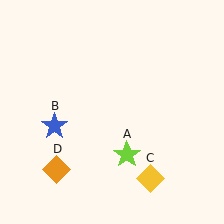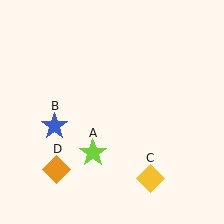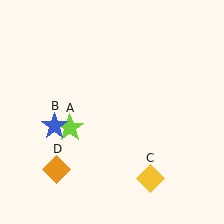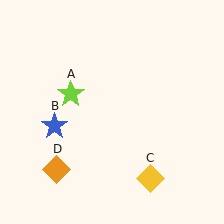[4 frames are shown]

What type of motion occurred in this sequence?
The lime star (object A) rotated clockwise around the center of the scene.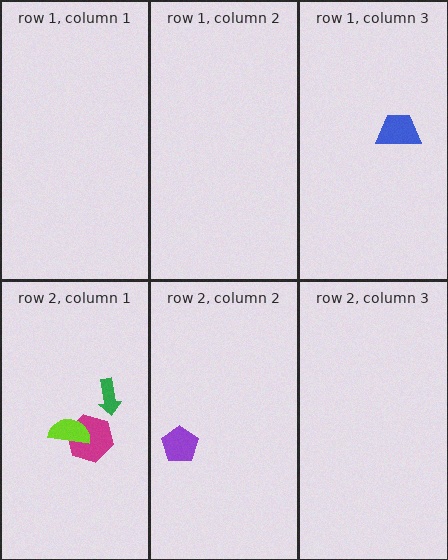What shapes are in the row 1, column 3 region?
The blue trapezoid.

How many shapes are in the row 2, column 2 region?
1.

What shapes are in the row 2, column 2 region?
The purple pentagon.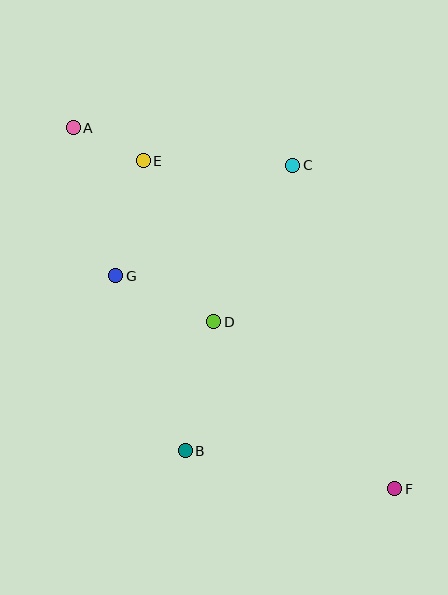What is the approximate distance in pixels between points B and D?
The distance between B and D is approximately 132 pixels.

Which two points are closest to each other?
Points A and E are closest to each other.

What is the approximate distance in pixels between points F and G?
The distance between F and G is approximately 351 pixels.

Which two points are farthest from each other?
Points A and F are farthest from each other.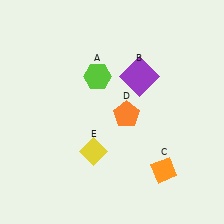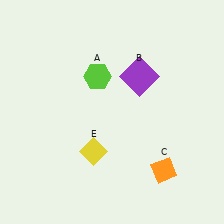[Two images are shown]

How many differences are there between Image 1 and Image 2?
There is 1 difference between the two images.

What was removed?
The orange pentagon (D) was removed in Image 2.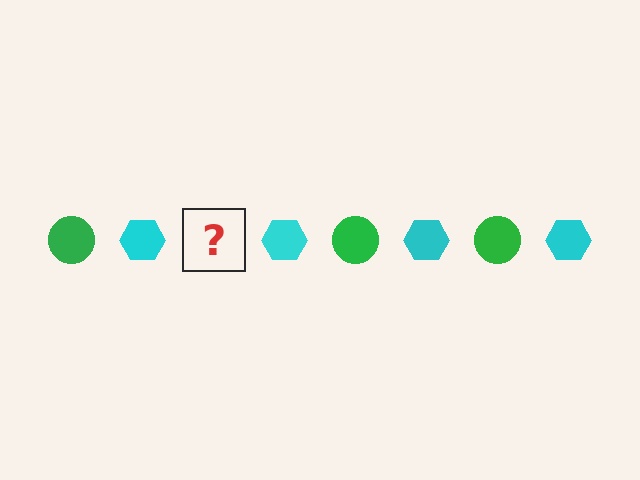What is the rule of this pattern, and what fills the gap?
The rule is that the pattern alternates between green circle and cyan hexagon. The gap should be filled with a green circle.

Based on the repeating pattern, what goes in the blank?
The blank should be a green circle.